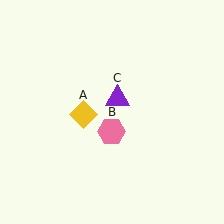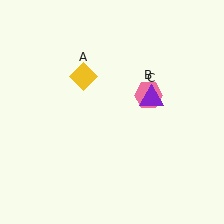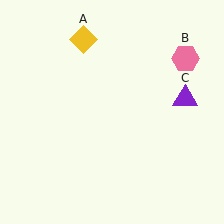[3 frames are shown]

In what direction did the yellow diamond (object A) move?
The yellow diamond (object A) moved up.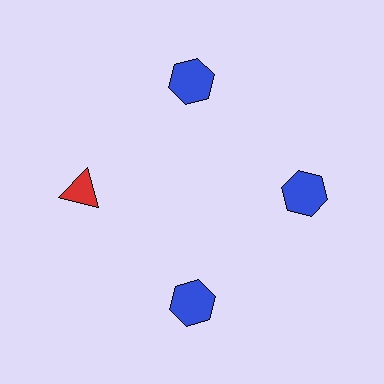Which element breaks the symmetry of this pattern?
The red triangle at roughly the 9 o'clock position breaks the symmetry. All other shapes are blue hexagons.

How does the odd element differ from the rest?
It differs in both color (red instead of blue) and shape (triangle instead of hexagon).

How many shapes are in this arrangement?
There are 4 shapes arranged in a ring pattern.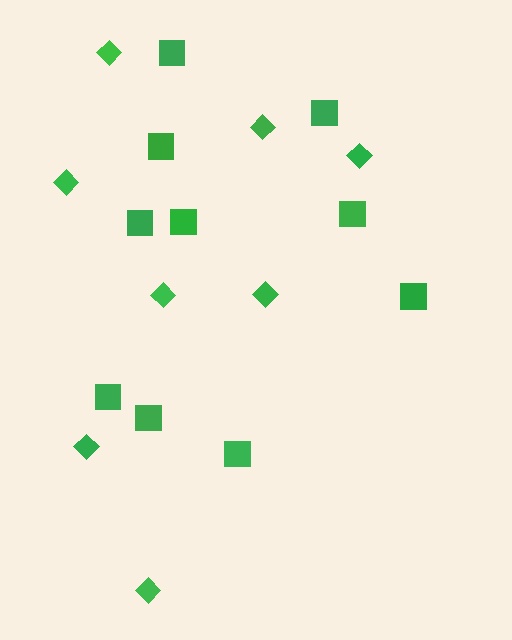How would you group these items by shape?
There are 2 groups: one group of squares (10) and one group of diamonds (8).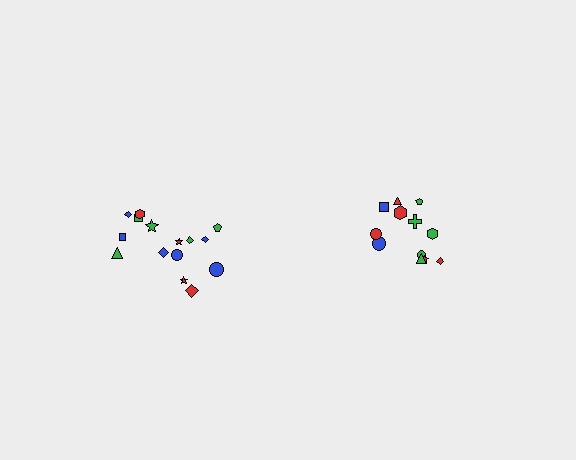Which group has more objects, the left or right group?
The left group.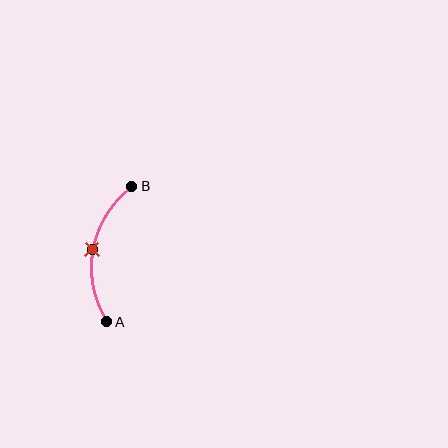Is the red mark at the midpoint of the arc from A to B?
Yes. The red mark lies on the arc at equal arc-length from both A and B — it is the arc midpoint.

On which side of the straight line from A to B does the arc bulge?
The arc bulges to the left of the straight line connecting A and B.